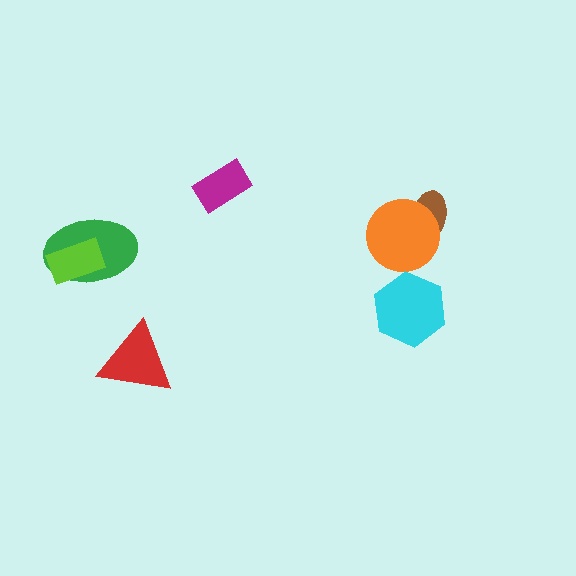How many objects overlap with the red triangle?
0 objects overlap with the red triangle.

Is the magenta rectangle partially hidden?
No, no other shape covers it.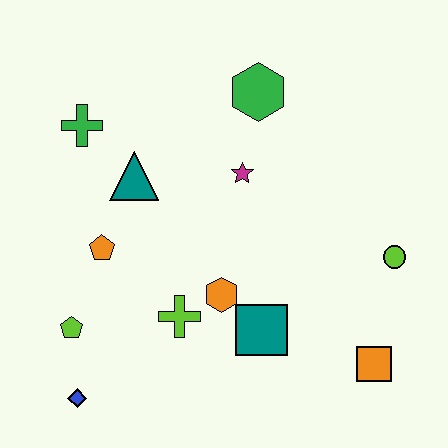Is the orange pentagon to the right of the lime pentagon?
Yes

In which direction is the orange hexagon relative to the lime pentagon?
The orange hexagon is to the right of the lime pentagon.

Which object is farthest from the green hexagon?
The blue diamond is farthest from the green hexagon.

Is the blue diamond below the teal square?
Yes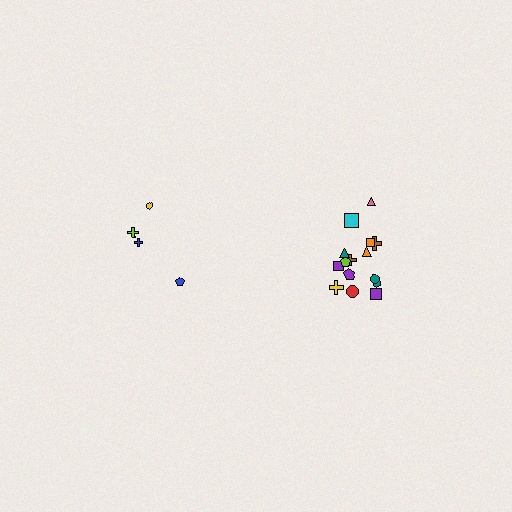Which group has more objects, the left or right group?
The right group.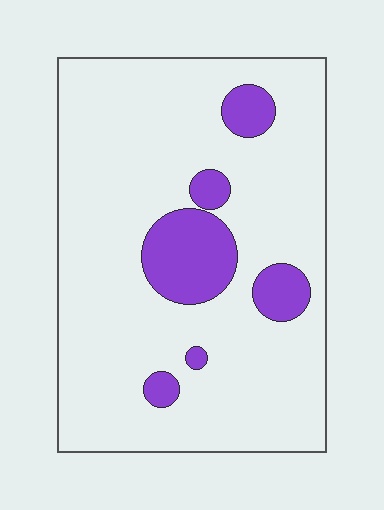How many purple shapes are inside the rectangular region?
6.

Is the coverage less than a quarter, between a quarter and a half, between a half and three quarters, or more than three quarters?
Less than a quarter.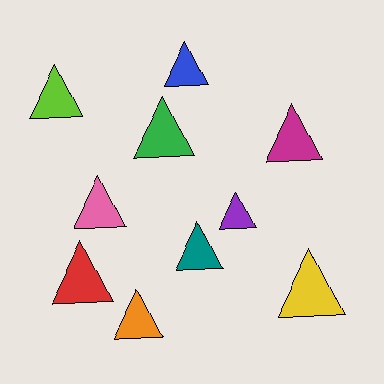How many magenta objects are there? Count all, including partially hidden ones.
There is 1 magenta object.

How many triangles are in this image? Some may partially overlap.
There are 10 triangles.